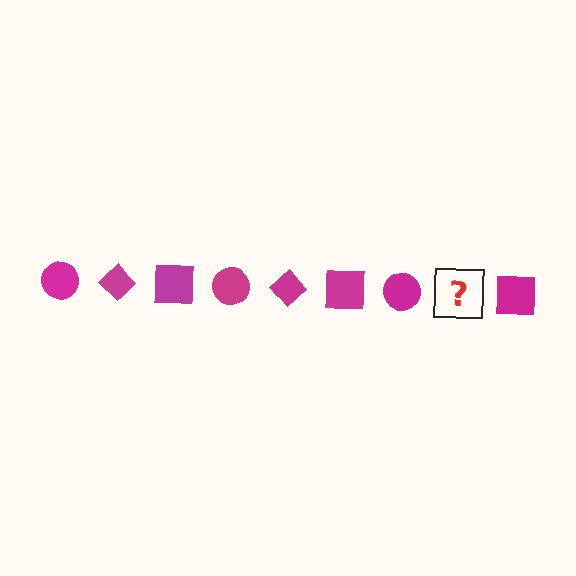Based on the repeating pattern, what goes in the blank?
The blank should be a magenta diamond.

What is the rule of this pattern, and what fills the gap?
The rule is that the pattern cycles through circle, diamond, square shapes in magenta. The gap should be filled with a magenta diamond.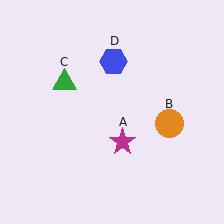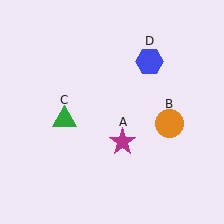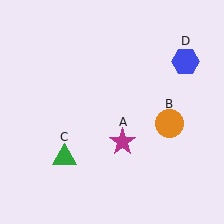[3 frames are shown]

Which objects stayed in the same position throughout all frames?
Magenta star (object A) and orange circle (object B) remained stationary.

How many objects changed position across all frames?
2 objects changed position: green triangle (object C), blue hexagon (object D).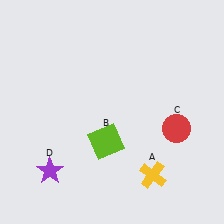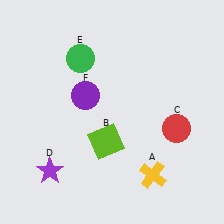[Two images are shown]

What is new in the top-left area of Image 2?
A purple circle (F) was added in the top-left area of Image 2.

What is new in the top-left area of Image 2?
A green circle (E) was added in the top-left area of Image 2.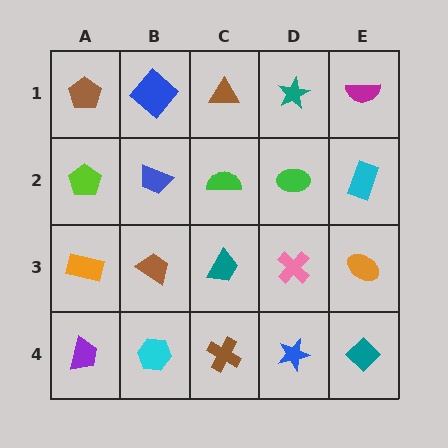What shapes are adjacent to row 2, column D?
A teal star (row 1, column D), a pink cross (row 3, column D), a green semicircle (row 2, column C), a cyan rectangle (row 2, column E).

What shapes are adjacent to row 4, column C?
A teal trapezoid (row 3, column C), a cyan hexagon (row 4, column B), a blue star (row 4, column D).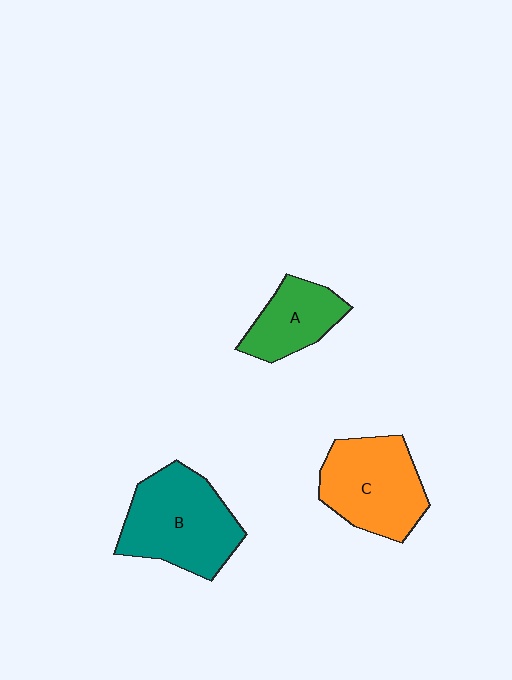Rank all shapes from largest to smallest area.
From largest to smallest: B (teal), C (orange), A (green).